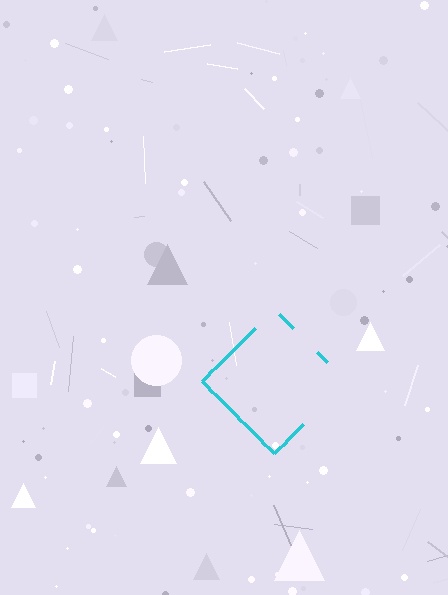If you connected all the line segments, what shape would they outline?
They would outline a diamond.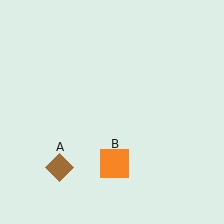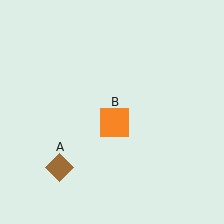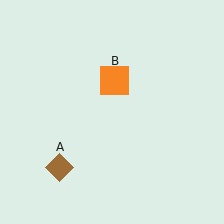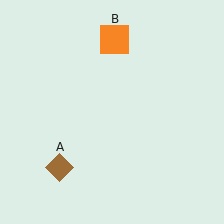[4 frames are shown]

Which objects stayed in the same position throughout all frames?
Brown diamond (object A) remained stationary.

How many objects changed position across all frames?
1 object changed position: orange square (object B).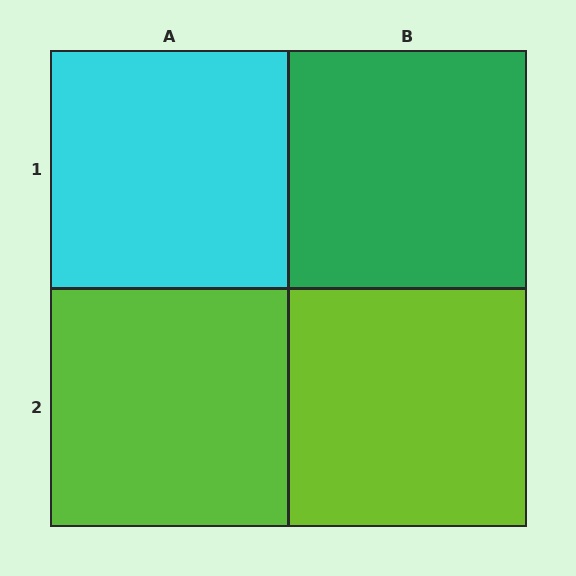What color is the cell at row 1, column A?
Cyan.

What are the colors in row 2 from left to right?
Lime, lime.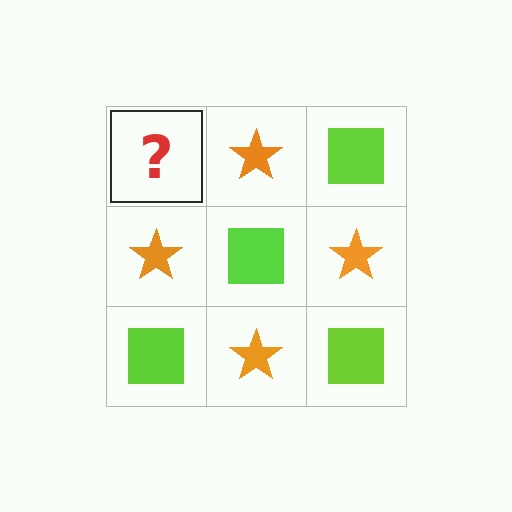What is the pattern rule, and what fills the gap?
The rule is that it alternates lime square and orange star in a checkerboard pattern. The gap should be filled with a lime square.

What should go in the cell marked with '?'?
The missing cell should contain a lime square.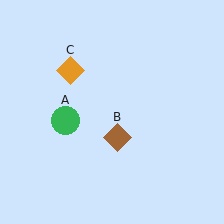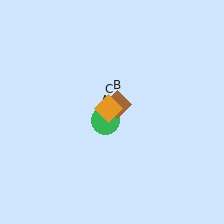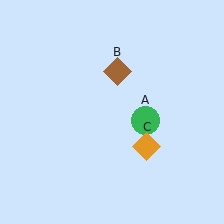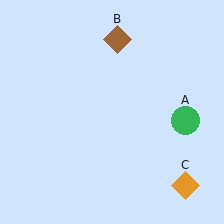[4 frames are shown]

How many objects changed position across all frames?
3 objects changed position: green circle (object A), brown diamond (object B), orange diamond (object C).